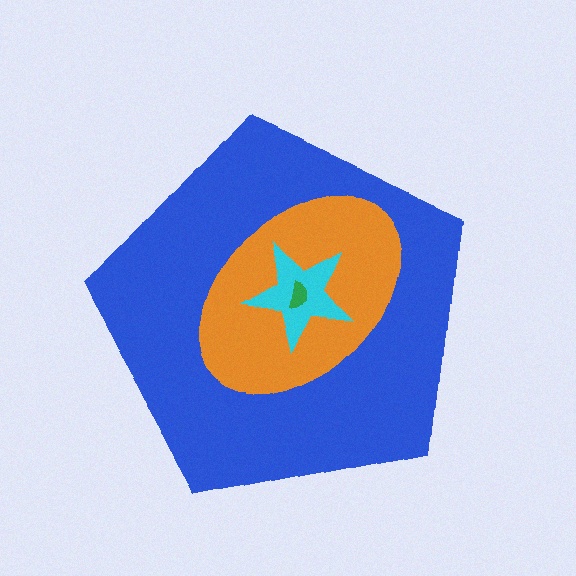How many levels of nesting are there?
4.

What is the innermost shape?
The green semicircle.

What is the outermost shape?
The blue pentagon.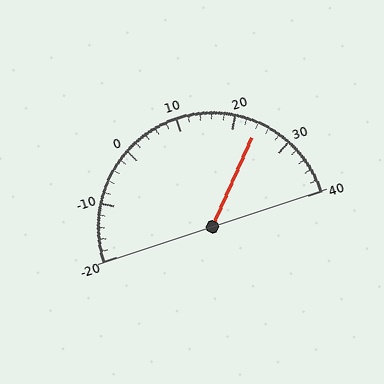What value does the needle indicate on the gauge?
The needle indicates approximately 24.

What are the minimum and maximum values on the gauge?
The gauge ranges from -20 to 40.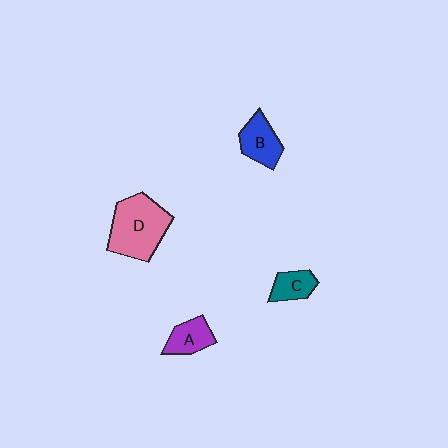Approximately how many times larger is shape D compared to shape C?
Approximately 2.6 times.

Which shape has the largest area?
Shape D (pink).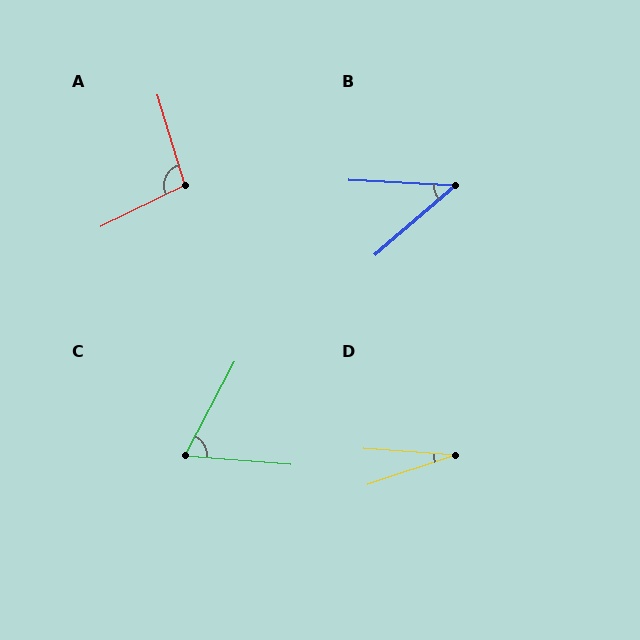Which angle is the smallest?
D, at approximately 23 degrees.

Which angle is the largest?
A, at approximately 99 degrees.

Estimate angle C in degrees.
Approximately 67 degrees.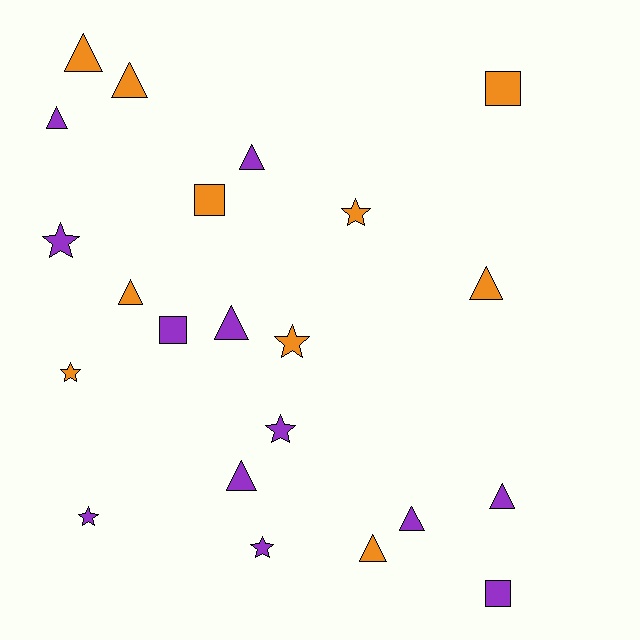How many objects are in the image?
There are 22 objects.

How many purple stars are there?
There are 4 purple stars.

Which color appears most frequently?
Purple, with 12 objects.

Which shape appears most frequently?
Triangle, with 11 objects.